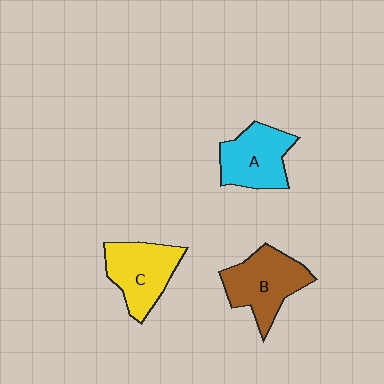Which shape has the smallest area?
Shape A (cyan).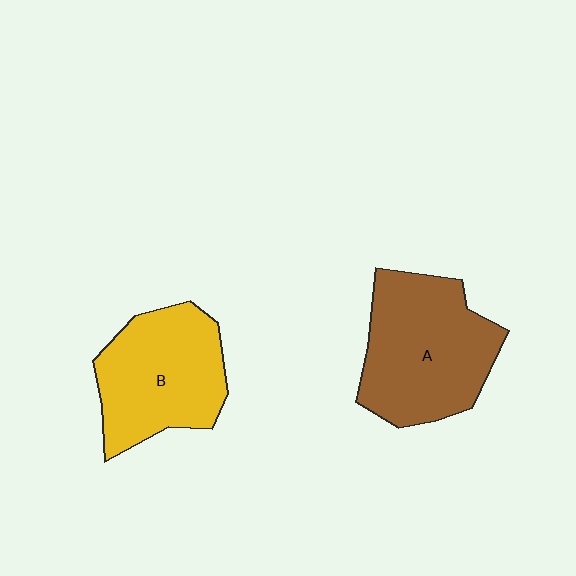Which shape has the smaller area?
Shape B (yellow).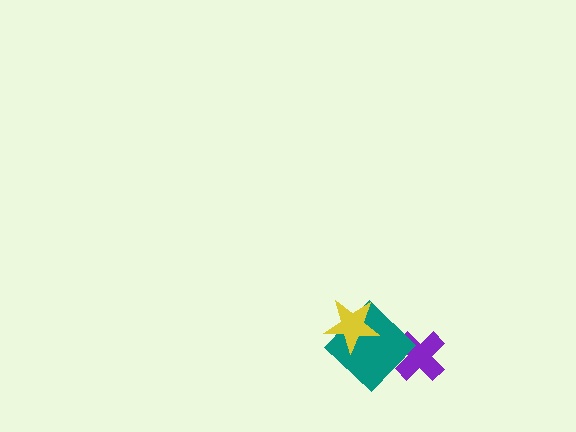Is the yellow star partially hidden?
No, no other shape covers it.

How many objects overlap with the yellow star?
1 object overlaps with the yellow star.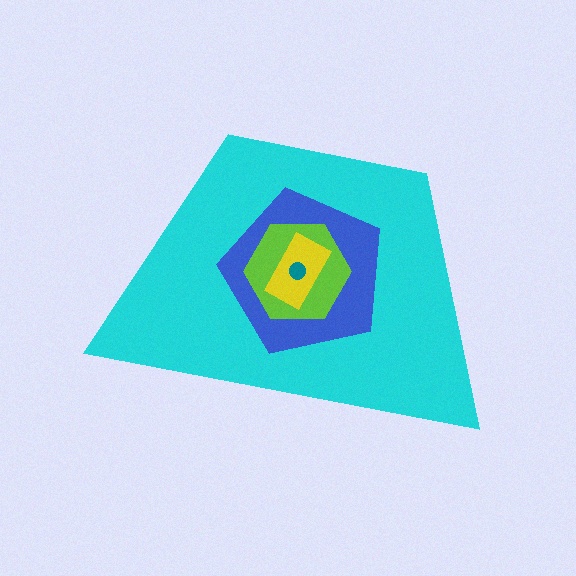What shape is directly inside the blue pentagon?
The lime hexagon.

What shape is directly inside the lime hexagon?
The yellow rectangle.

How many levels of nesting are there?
5.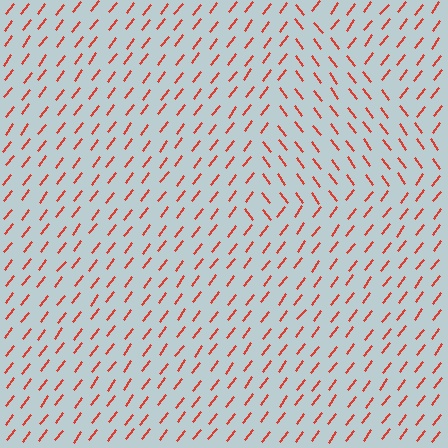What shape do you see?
I see a triangle.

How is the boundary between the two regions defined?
The boundary is defined purely by a change in line orientation (approximately 74 degrees difference). All lines are the same color and thickness.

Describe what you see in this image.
The image is filled with small red line segments. A triangle region in the image has lines oriented differently from the surrounding lines, creating a visible texture boundary.